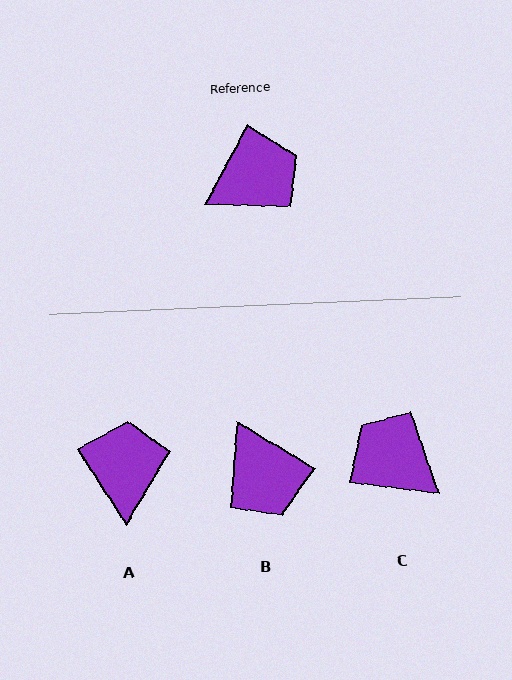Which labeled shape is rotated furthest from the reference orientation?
C, about 111 degrees away.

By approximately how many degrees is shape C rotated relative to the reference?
Approximately 111 degrees counter-clockwise.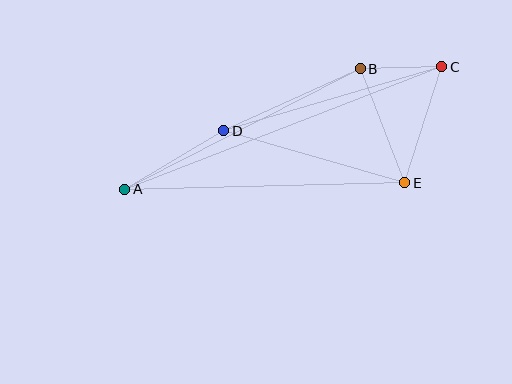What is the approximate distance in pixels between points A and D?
The distance between A and D is approximately 115 pixels.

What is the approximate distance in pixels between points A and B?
The distance between A and B is approximately 264 pixels.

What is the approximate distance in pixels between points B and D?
The distance between B and D is approximately 150 pixels.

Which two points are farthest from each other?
Points A and C are farthest from each other.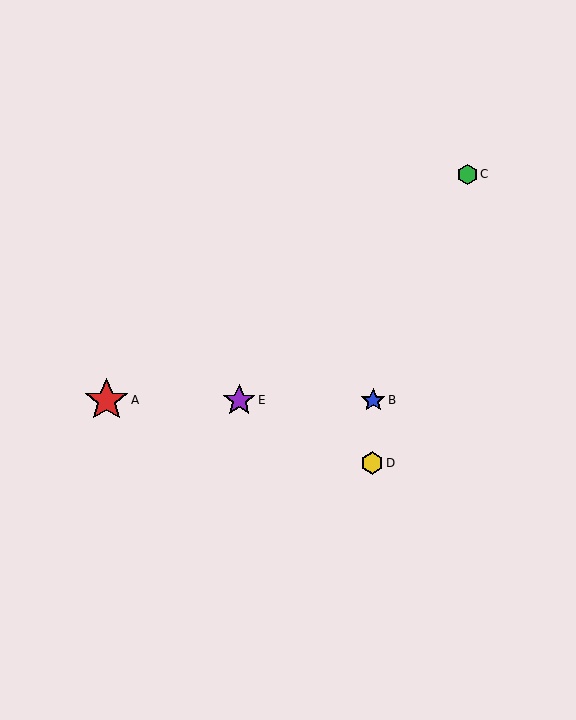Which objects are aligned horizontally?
Objects A, B, E are aligned horizontally.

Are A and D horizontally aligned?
No, A is at y≈400 and D is at y≈463.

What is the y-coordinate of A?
Object A is at y≈400.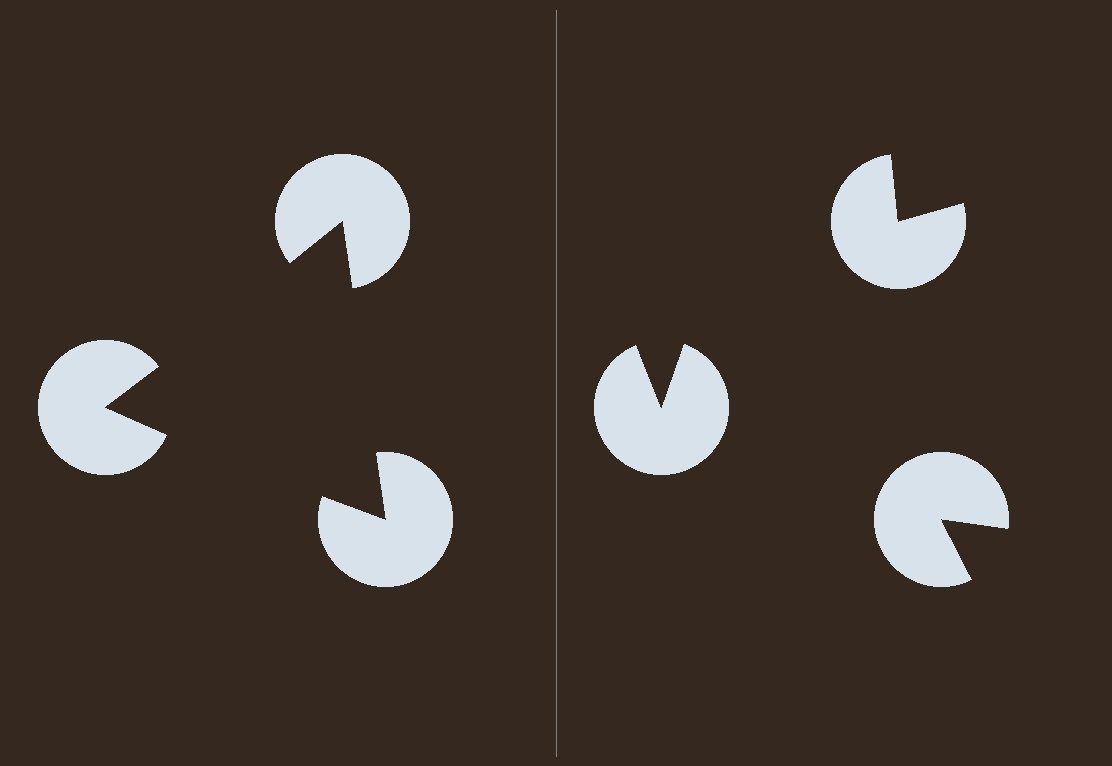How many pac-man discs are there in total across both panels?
6 — 3 on each side.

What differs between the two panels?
The pac-man discs are positioned identically on both sides; only the wedge orientations differ. On the left they align to a triangle; on the right they are misaligned.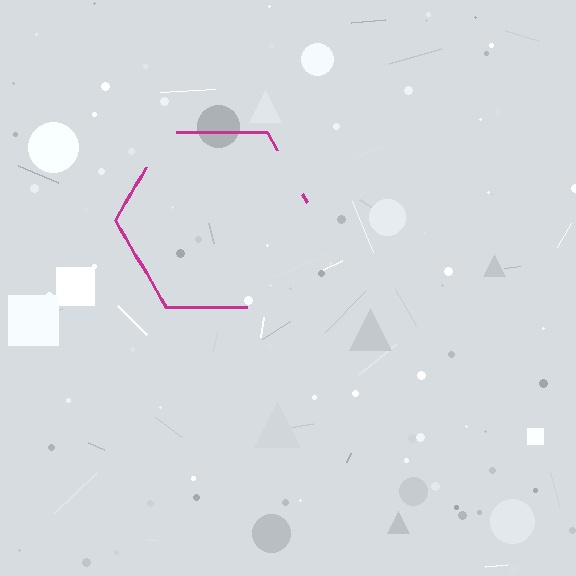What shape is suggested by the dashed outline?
The dashed outline suggests a hexagon.